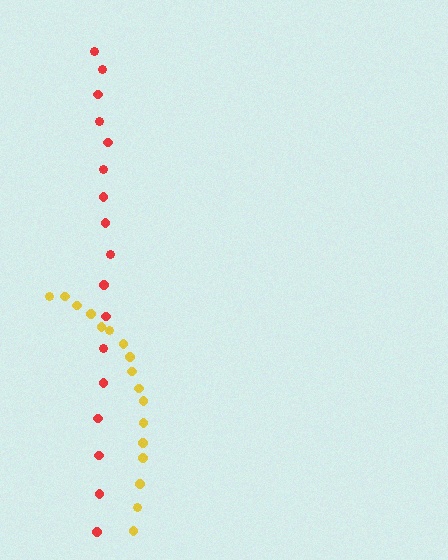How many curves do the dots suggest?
There are 2 distinct paths.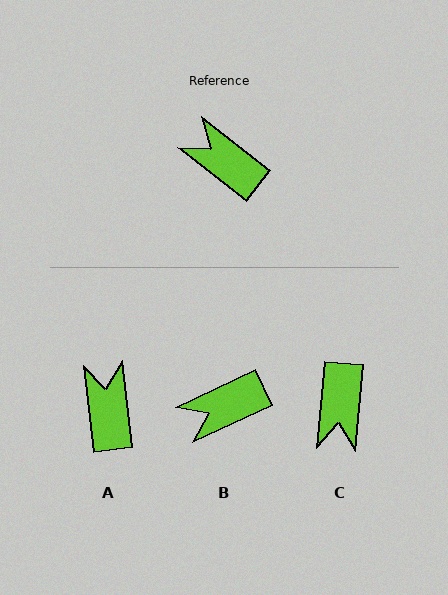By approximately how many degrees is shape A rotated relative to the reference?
Approximately 45 degrees clockwise.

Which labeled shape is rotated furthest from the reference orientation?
C, about 124 degrees away.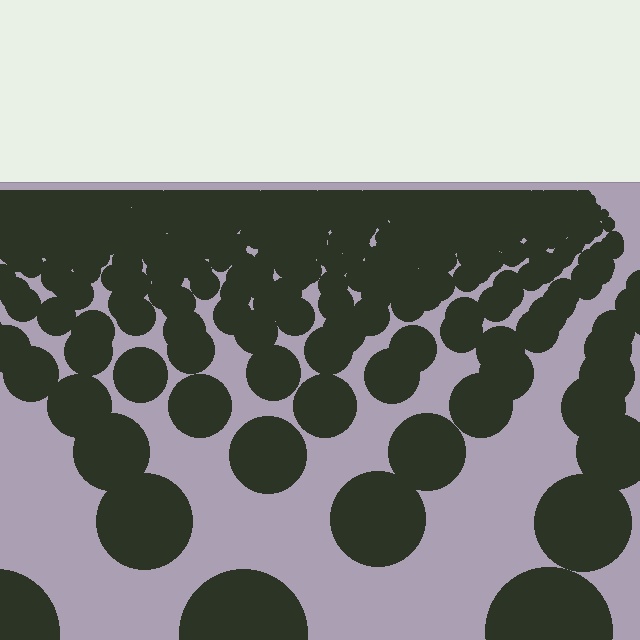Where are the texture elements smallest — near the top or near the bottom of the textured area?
Near the top.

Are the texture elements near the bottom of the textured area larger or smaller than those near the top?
Larger. Near the bottom, elements are closer to the viewer and appear at a bigger on-screen size.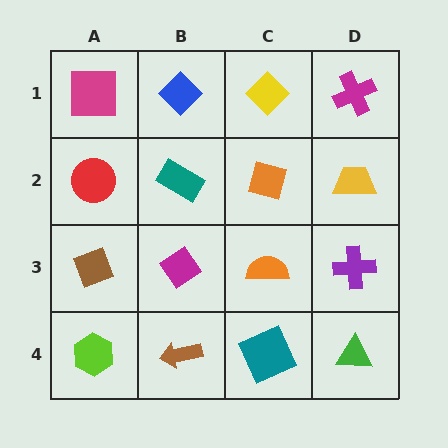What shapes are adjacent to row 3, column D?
A yellow trapezoid (row 2, column D), a green triangle (row 4, column D), an orange semicircle (row 3, column C).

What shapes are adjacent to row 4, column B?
A magenta diamond (row 3, column B), a lime hexagon (row 4, column A), a teal square (row 4, column C).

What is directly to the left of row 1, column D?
A yellow diamond.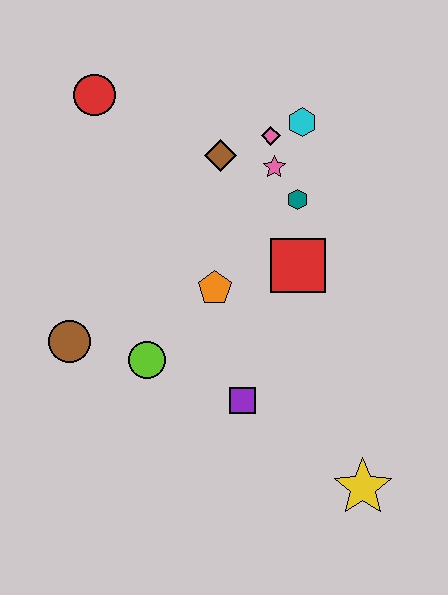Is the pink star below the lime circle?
No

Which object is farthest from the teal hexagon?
The yellow star is farthest from the teal hexagon.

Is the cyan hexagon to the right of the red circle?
Yes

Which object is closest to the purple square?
The lime circle is closest to the purple square.